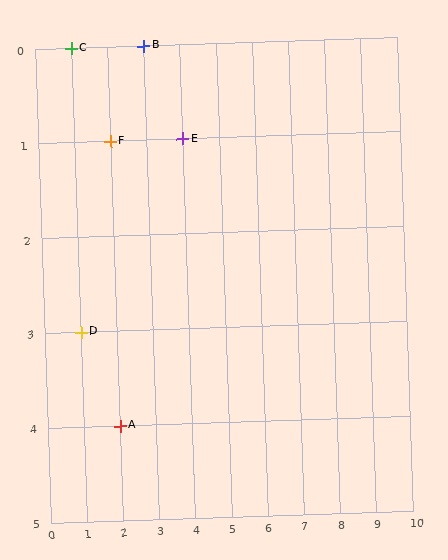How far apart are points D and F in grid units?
Points D and F are 1 column and 2 rows apart (about 2.2 grid units diagonally).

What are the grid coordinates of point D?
Point D is at grid coordinates (1, 3).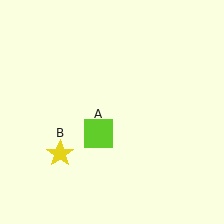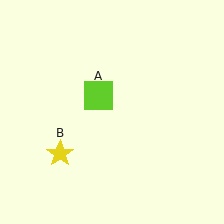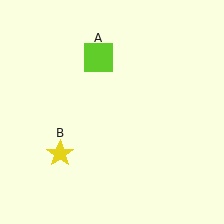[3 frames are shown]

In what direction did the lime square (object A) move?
The lime square (object A) moved up.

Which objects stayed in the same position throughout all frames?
Yellow star (object B) remained stationary.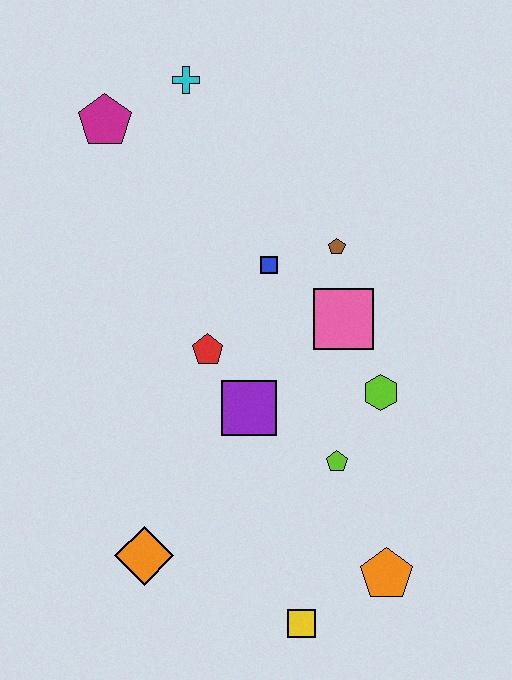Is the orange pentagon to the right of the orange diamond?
Yes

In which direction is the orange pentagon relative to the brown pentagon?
The orange pentagon is below the brown pentagon.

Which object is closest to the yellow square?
The orange pentagon is closest to the yellow square.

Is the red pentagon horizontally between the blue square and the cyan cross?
Yes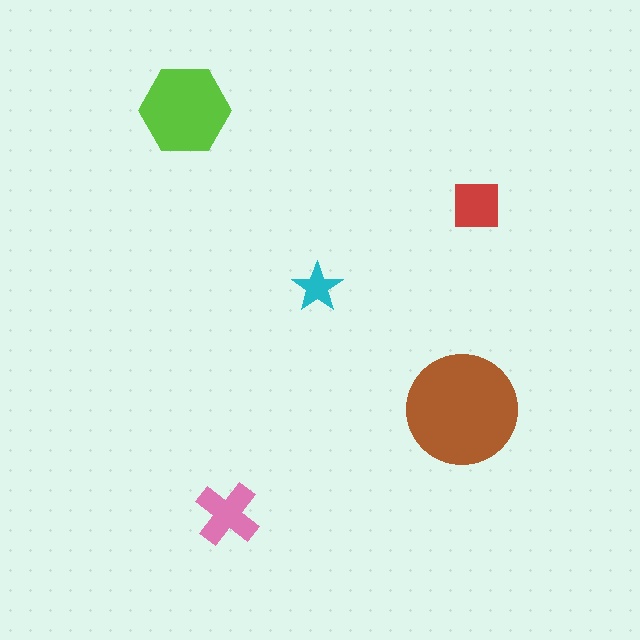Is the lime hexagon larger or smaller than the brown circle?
Smaller.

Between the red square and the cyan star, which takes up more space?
The red square.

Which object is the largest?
The brown circle.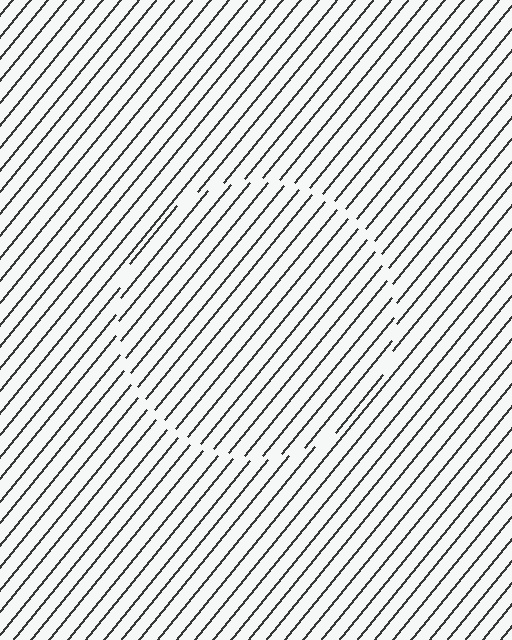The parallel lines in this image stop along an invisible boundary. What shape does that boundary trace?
An illusory circle. The interior of the shape contains the same grating, shifted by half a period — the contour is defined by the phase discontinuity where line-ends from the inner and outer gratings abut.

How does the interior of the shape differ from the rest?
The interior of the shape contains the same grating, shifted by half a period — the contour is defined by the phase discontinuity where line-ends from the inner and outer gratings abut.